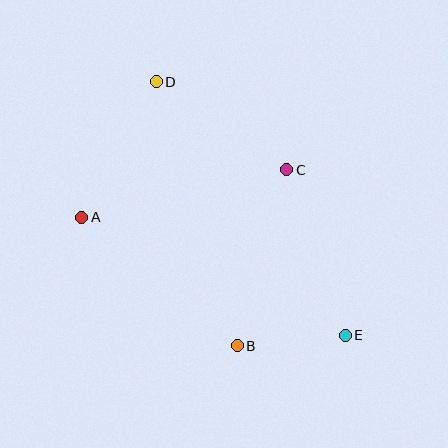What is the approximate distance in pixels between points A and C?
The distance between A and C is approximately 211 pixels.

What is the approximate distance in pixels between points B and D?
The distance between B and D is approximately 276 pixels.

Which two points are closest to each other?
Points B and E are closest to each other.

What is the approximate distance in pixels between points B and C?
The distance between B and C is approximately 183 pixels.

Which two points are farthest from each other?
Points D and E are farthest from each other.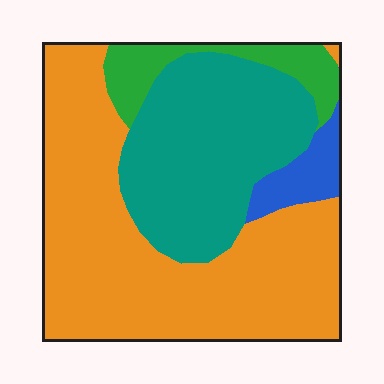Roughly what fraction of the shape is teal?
Teal covers roughly 30% of the shape.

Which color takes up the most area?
Orange, at roughly 55%.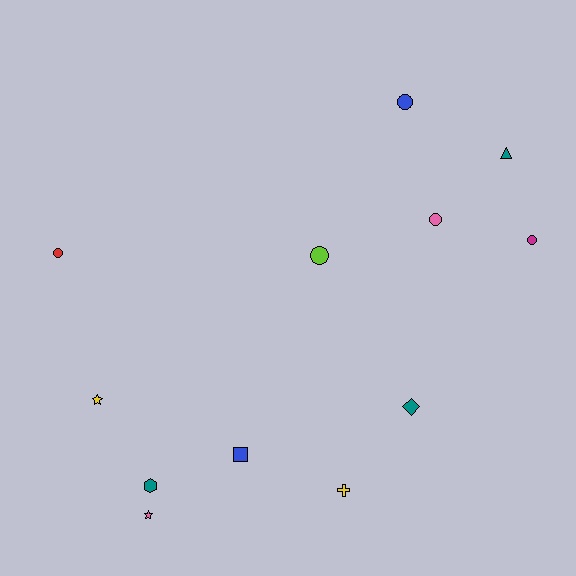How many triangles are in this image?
There is 1 triangle.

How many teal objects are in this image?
There are 3 teal objects.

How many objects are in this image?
There are 12 objects.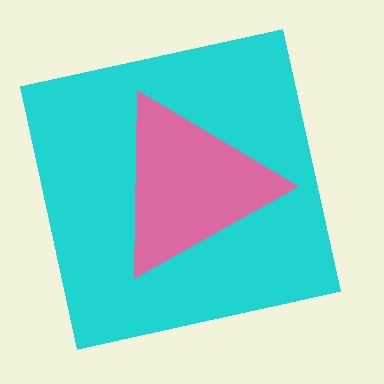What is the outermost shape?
The cyan square.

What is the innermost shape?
The pink triangle.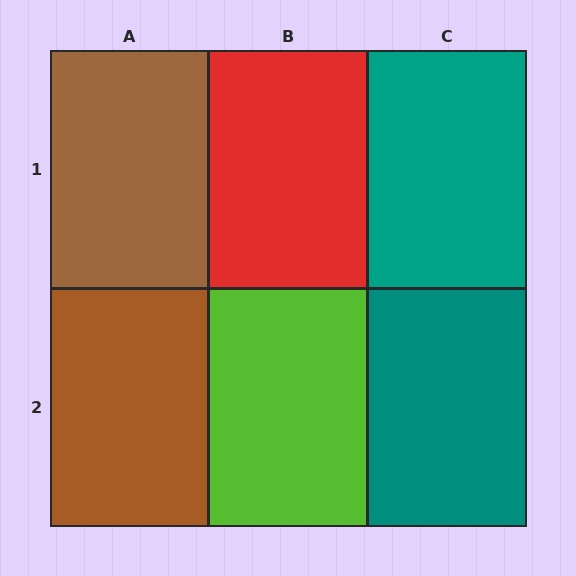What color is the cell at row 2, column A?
Brown.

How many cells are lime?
1 cell is lime.